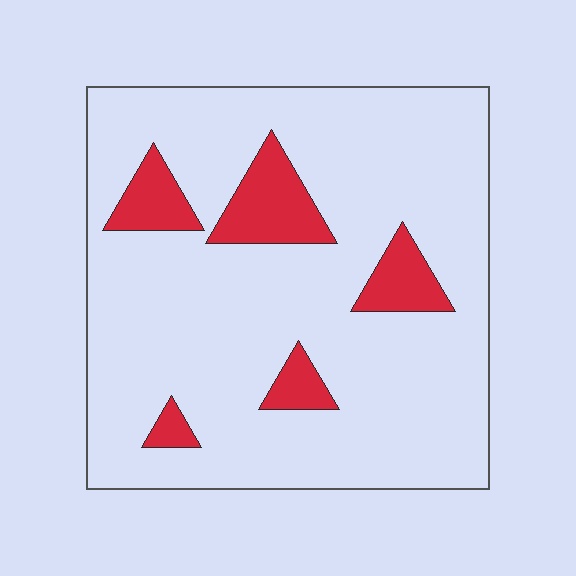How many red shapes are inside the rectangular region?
5.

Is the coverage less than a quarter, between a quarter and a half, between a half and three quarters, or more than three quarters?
Less than a quarter.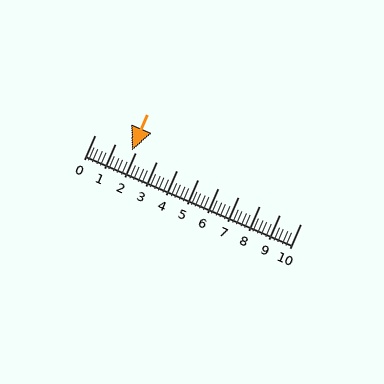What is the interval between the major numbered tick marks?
The major tick marks are spaced 1 units apart.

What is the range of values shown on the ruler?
The ruler shows values from 0 to 10.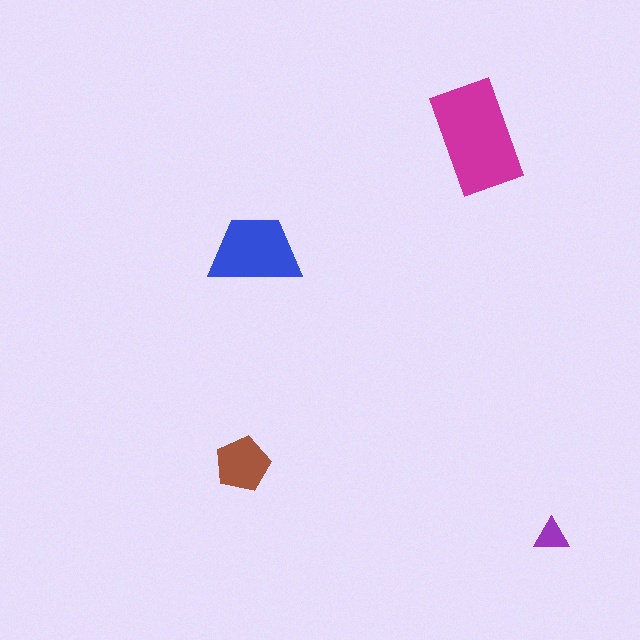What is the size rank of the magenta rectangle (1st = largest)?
1st.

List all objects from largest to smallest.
The magenta rectangle, the blue trapezoid, the brown pentagon, the purple triangle.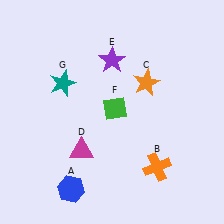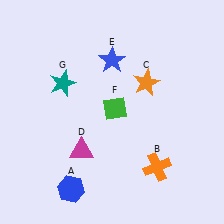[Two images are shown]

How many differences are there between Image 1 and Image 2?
There is 1 difference between the two images.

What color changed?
The star (E) changed from purple in Image 1 to blue in Image 2.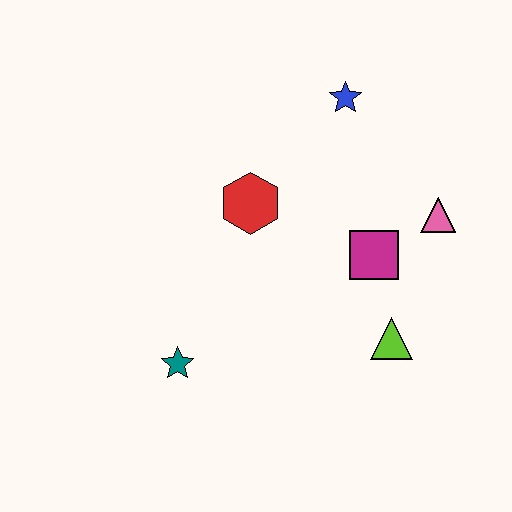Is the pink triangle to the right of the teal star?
Yes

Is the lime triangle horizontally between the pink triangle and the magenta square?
Yes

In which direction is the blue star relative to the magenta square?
The blue star is above the magenta square.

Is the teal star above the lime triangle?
No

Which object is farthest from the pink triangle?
The teal star is farthest from the pink triangle.